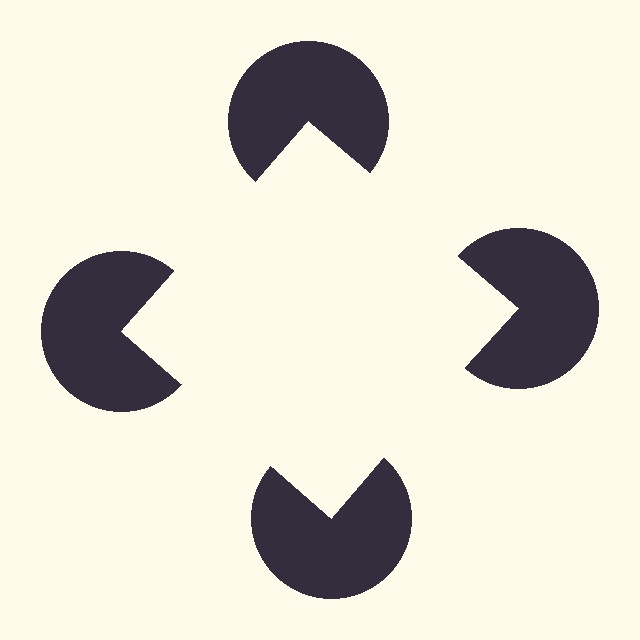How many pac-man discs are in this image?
There are 4 — one at each vertex of the illusory square.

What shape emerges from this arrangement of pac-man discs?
An illusory square — its edges are inferred from the aligned wedge cuts in the pac-man discs, not physically drawn.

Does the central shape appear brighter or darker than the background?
It typically appears slightly brighter than the background, even though no actual brightness change is drawn.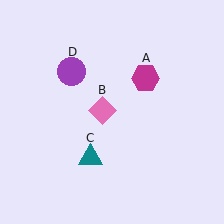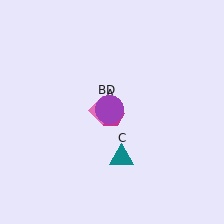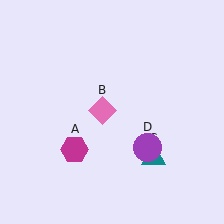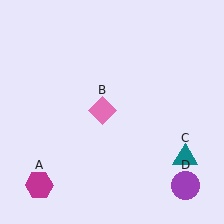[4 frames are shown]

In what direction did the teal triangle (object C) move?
The teal triangle (object C) moved right.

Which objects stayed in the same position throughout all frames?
Pink diamond (object B) remained stationary.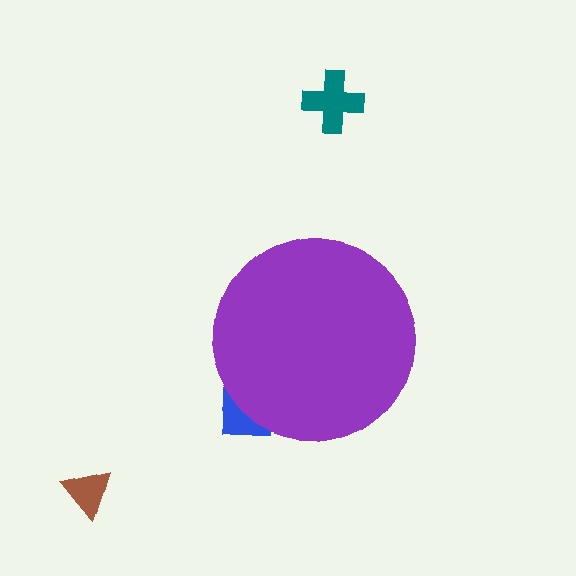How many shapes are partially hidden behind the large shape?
1 shape is partially hidden.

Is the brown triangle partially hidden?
No, the brown triangle is fully visible.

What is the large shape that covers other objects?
A purple circle.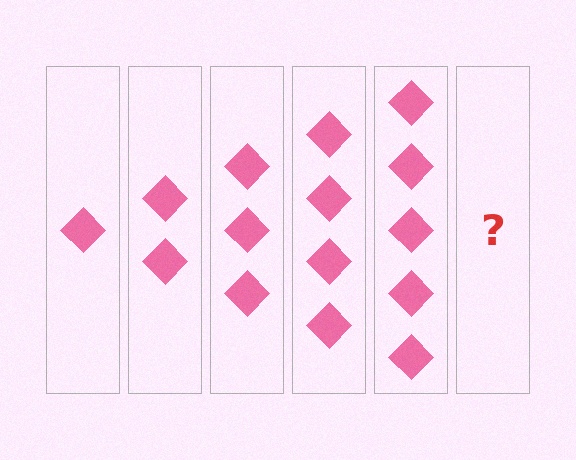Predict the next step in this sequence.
The next step is 6 diamonds.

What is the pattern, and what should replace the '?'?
The pattern is that each step adds one more diamond. The '?' should be 6 diamonds.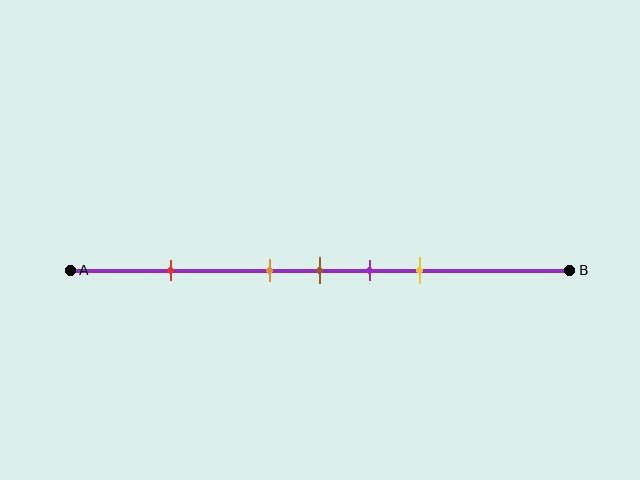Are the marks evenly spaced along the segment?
No, the marks are not evenly spaced.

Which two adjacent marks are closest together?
The orange and brown marks are the closest adjacent pair.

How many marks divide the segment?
There are 5 marks dividing the segment.